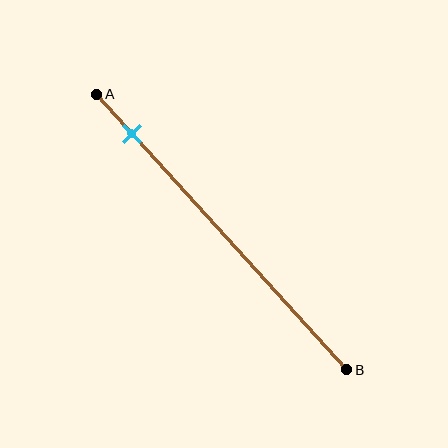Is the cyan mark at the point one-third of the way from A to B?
No, the mark is at about 15% from A, not at the 33% one-third point.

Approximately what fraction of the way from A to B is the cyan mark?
The cyan mark is approximately 15% of the way from A to B.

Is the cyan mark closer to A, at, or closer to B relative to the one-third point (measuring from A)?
The cyan mark is closer to point A than the one-third point of segment AB.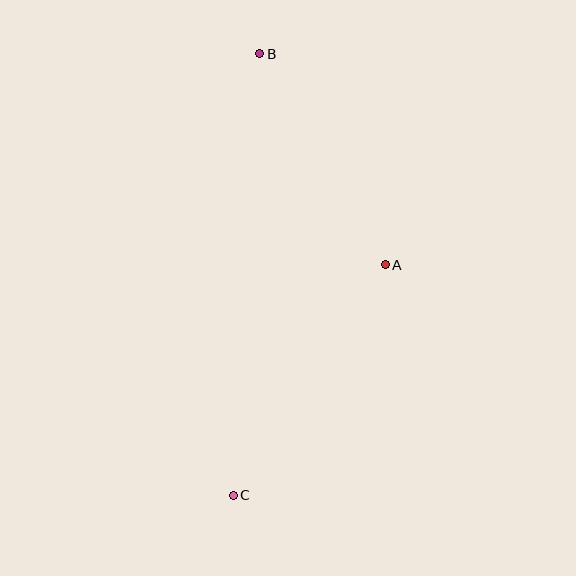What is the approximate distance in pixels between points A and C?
The distance between A and C is approximately 276 pixels.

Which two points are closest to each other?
Points A and B are closest to each other.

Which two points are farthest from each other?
Points B and C are farthest from each other.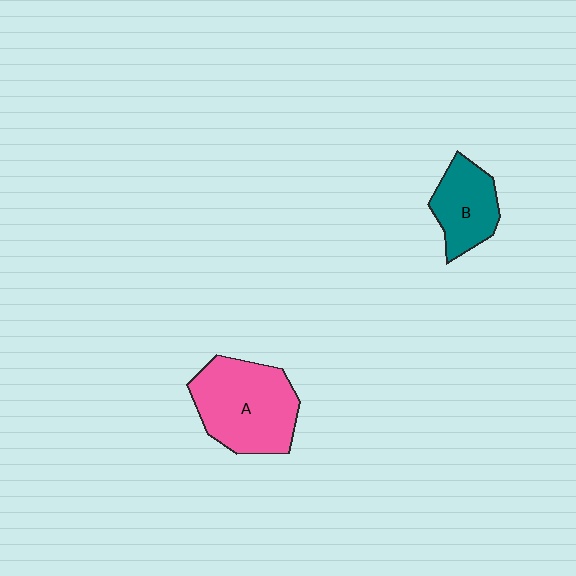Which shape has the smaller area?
Shape B (teal).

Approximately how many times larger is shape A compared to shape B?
Approximately 1.7 times.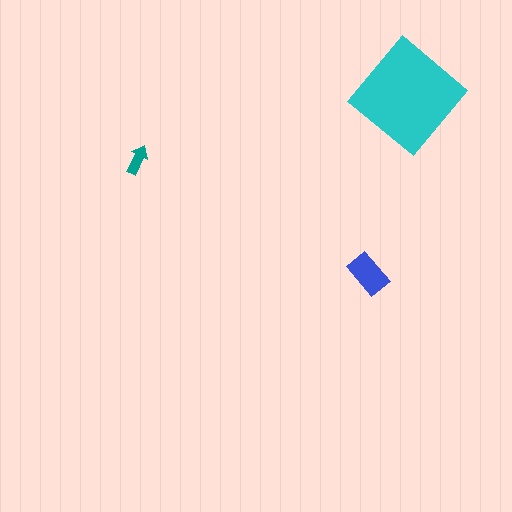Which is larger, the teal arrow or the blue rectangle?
The blue rectangle.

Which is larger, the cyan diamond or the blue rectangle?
The cyan diamond.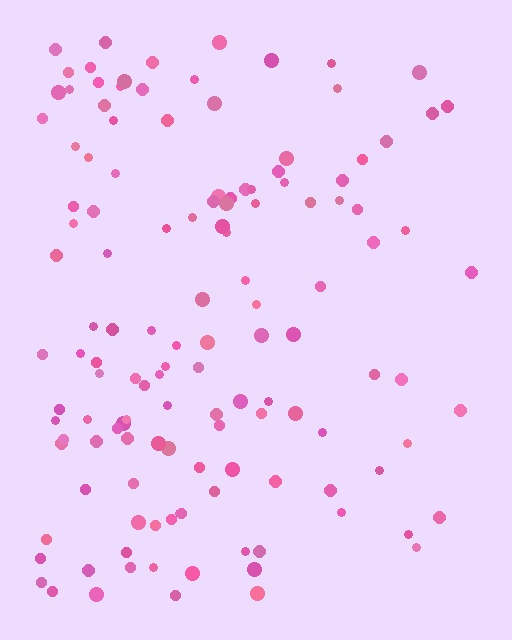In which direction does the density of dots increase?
From right to left, with the left side densest.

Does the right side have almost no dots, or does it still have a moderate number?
Still a moderate number, just noticeably fewer than the left.